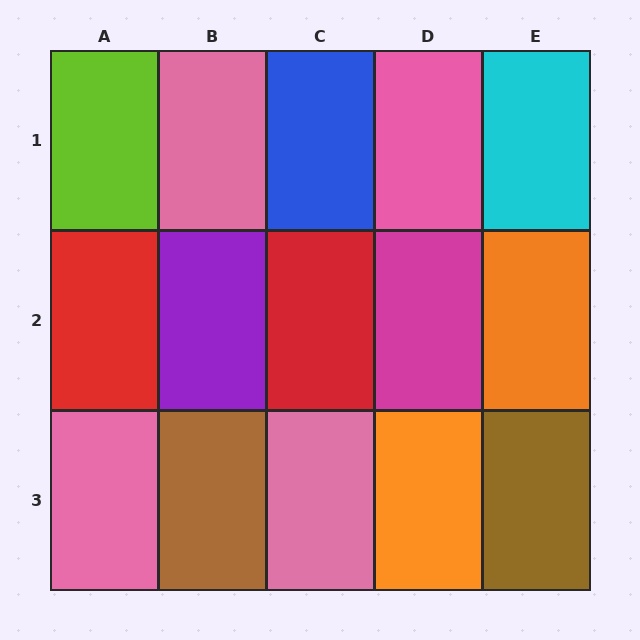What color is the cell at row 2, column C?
Red.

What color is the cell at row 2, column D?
Magenta.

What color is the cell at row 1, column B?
Pink.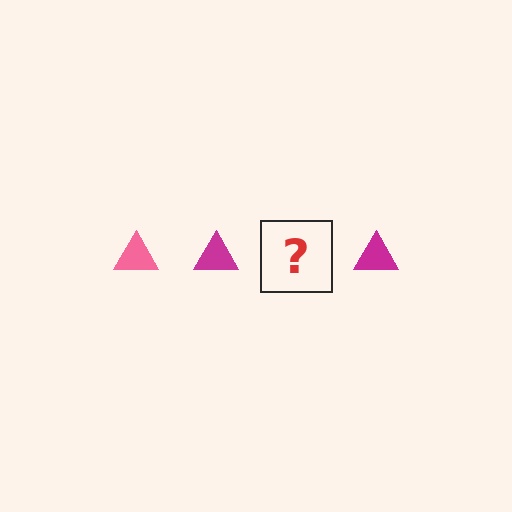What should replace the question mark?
The question mark should be replaced with a pink triangle.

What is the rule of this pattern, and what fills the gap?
The rule is that the pattern cycles through pink, magenta triangles. The gap should be filled with a pink triangle.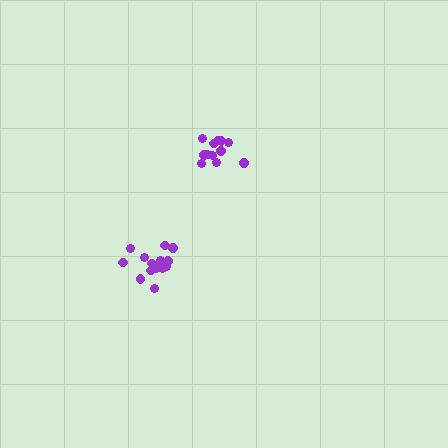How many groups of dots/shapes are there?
There are 2 groups.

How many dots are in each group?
Group 1: 12 dots, Group 2: 15 dots (27 total).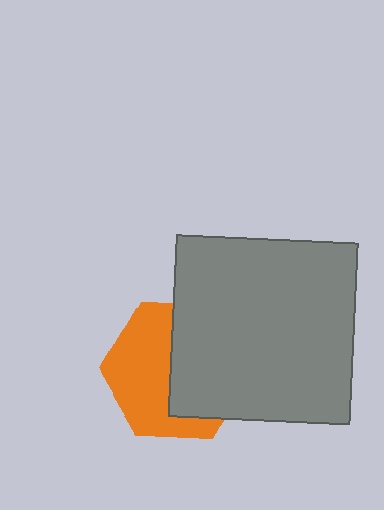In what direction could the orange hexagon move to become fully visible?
The orange hexagon could move left. That would shift it out from behind the gray square entirely.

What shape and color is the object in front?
The object in front is a gray square.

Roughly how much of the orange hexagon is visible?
About half of it is visible (roughly 51%).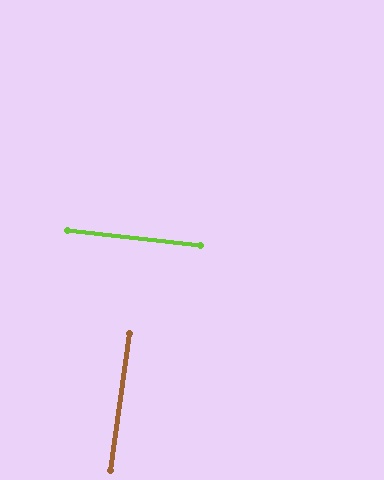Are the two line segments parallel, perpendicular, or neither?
Perpendicular — they meet at approximately 89°.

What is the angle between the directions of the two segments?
Approximately 89 degrees.